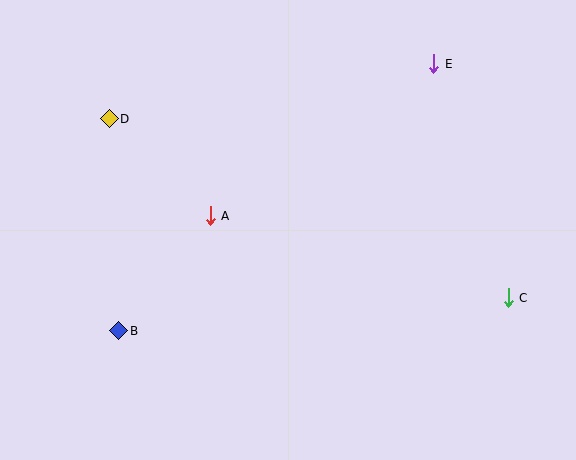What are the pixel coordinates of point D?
Point D is at (109, 119).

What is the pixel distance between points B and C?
The distance between B and C is 391 pixels.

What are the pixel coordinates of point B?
Point B is at (119, 331).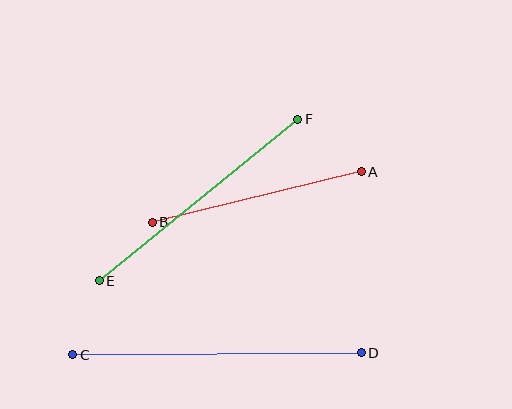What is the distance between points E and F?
The distance is approximately 256 pixels.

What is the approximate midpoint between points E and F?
The midpoint is at approximately (198, 200) pixels.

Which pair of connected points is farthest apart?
Points C and D are farthest apart.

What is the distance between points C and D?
The distance is approximately 288 pixels.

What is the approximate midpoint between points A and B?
The midpoint is at approximately (257, 197) pixels.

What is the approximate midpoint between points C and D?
The midpoint is at approximately (217, 354) pixels.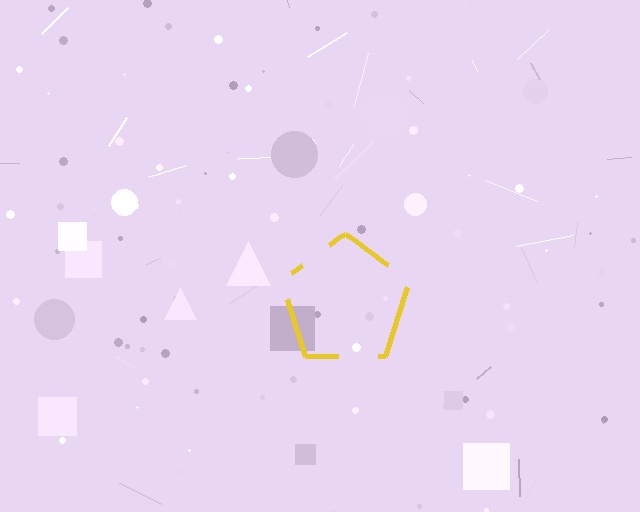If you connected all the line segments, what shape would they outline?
They would outline a pentagon.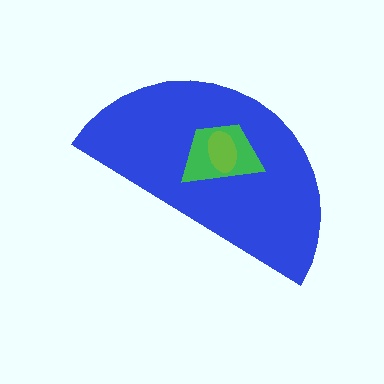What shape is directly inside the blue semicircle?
The green trapezoid.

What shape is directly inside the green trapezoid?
The lime ellipse.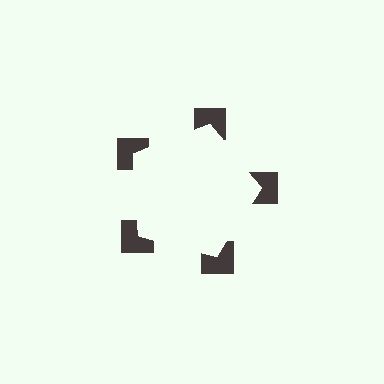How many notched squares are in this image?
There are 5 — one at each vertex of the illusory pentagon.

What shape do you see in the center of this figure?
An illusory pentagon — its edges are inferred from the aligned wedge cuts in the notched squares, not physically drawn.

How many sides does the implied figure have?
5 sides.